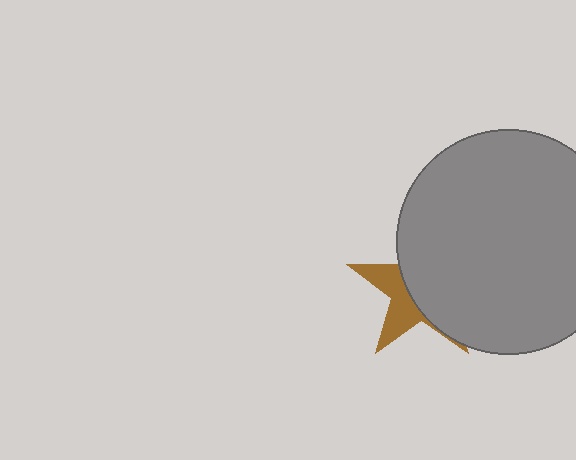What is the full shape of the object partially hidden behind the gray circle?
The partially hidden object is a brown star.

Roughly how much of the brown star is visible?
A small part of it is visible (roughly 36%).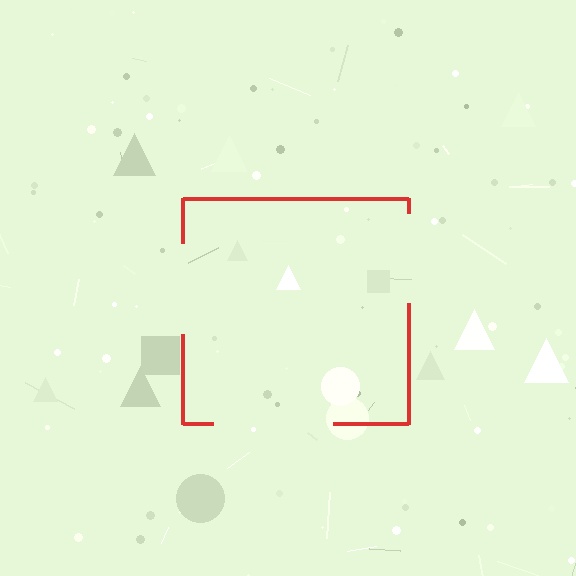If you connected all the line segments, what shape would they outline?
They would outline a square.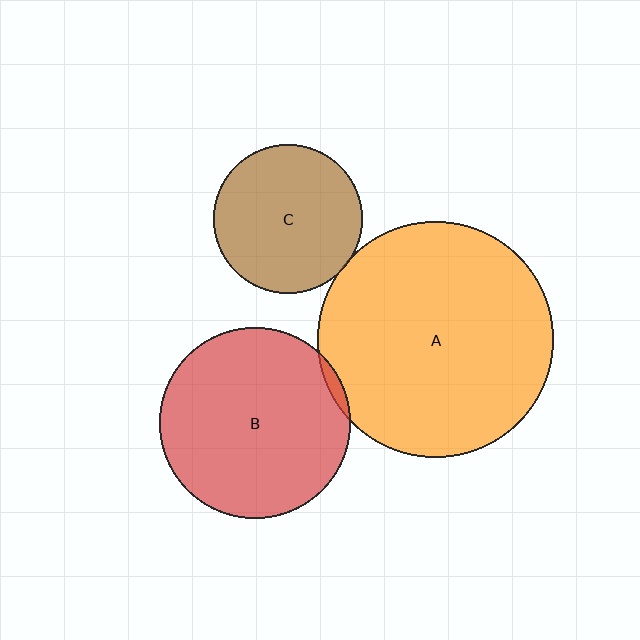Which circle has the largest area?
Circle A (orange).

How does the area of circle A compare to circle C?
Approximately 2.5 times.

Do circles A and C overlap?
Yes.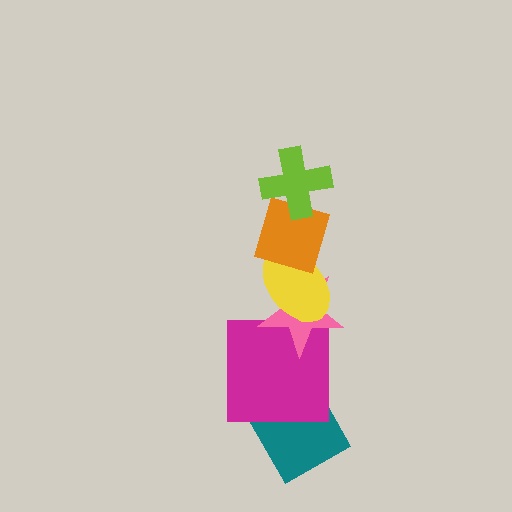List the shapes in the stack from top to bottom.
From top to bottom: the lime cross, the orange diamond, the yellow ellipse, the pink star, the magenta square, the teal diamond.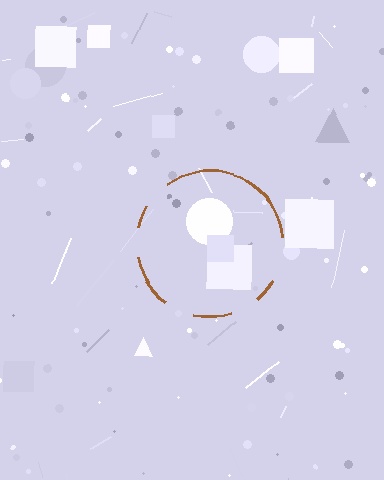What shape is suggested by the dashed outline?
The dashed outline suggests a circle.